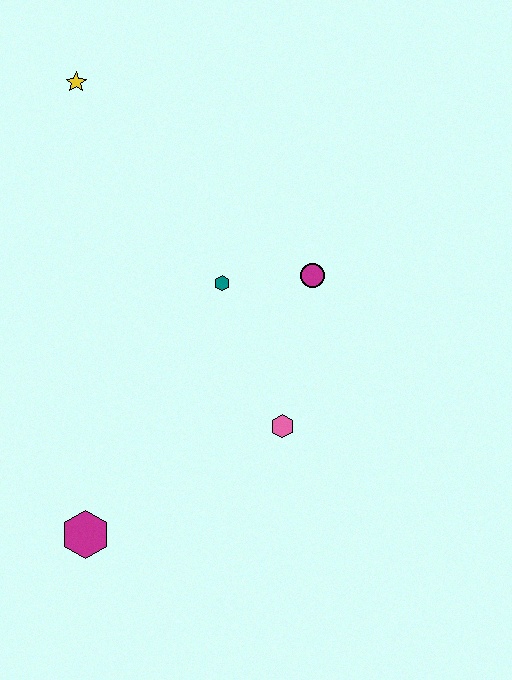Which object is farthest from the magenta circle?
The magenta hexagon is farthest from the magenta circle.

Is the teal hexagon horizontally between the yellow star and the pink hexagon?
Yes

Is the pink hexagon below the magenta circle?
Yes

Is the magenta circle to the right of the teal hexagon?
Yes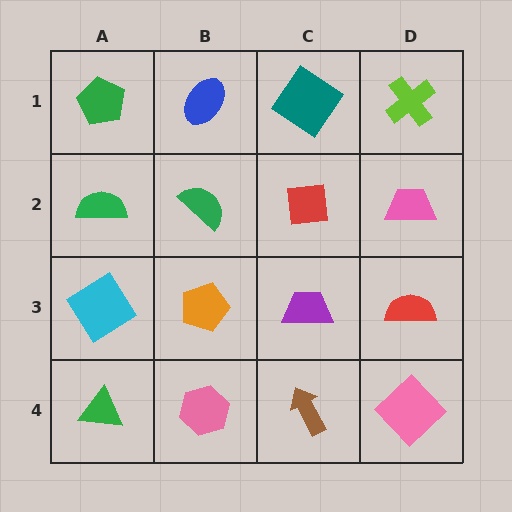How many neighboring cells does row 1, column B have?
3.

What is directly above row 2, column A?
A green pentagon.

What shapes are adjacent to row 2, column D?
A lime cross (row 1, column D), a red semicircle (row 3, column D), a red square (row 2, column C).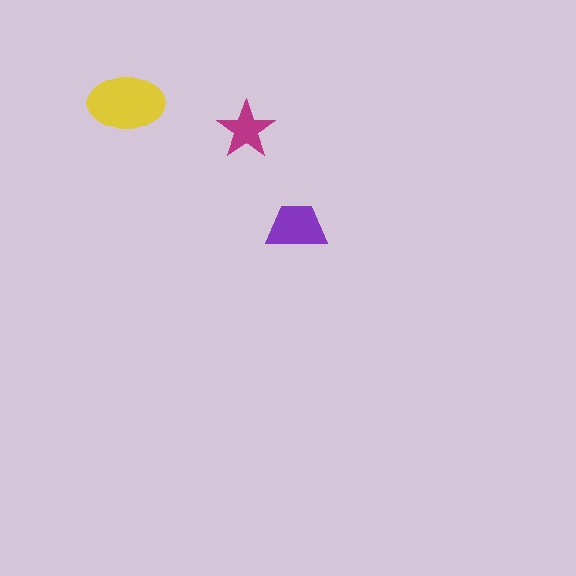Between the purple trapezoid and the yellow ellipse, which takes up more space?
The yellow ellipse.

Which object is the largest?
The yellow ellipse.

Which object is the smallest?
The magenta star.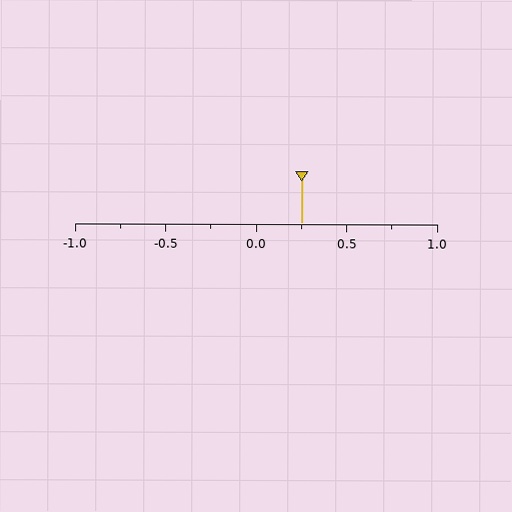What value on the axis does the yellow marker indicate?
The marker indicates approximately 0.25.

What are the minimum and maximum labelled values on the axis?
The axis runs from -1.0 to 1.0.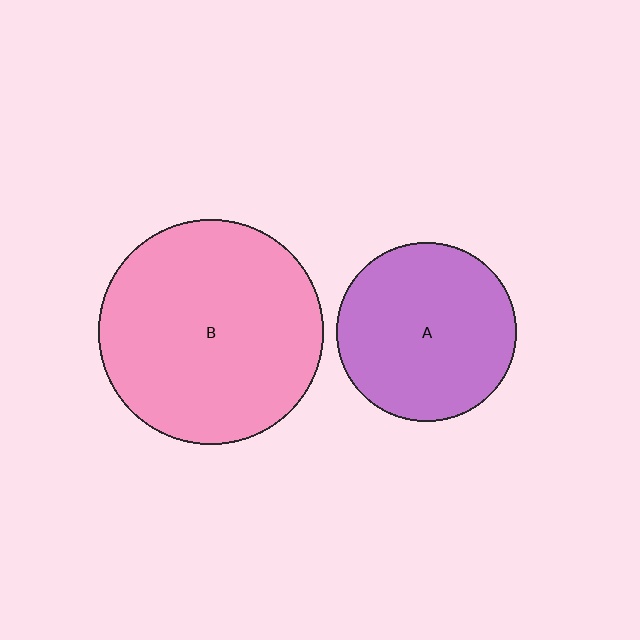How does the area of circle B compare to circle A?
Approximately 1.6 times.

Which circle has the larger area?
Circle B (pink).